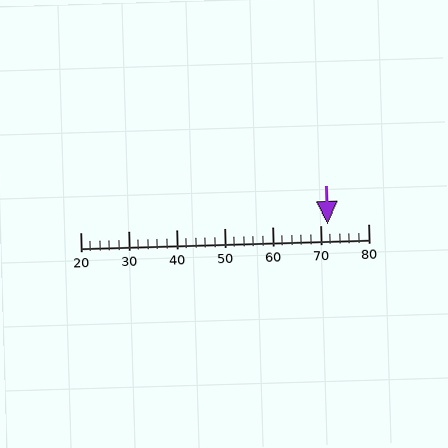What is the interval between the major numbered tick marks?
The major tick marks are spaced 10 units apart.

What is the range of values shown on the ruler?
The ruler shows values from 20 to 80.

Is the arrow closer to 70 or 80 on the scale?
The arrow is closer to 70.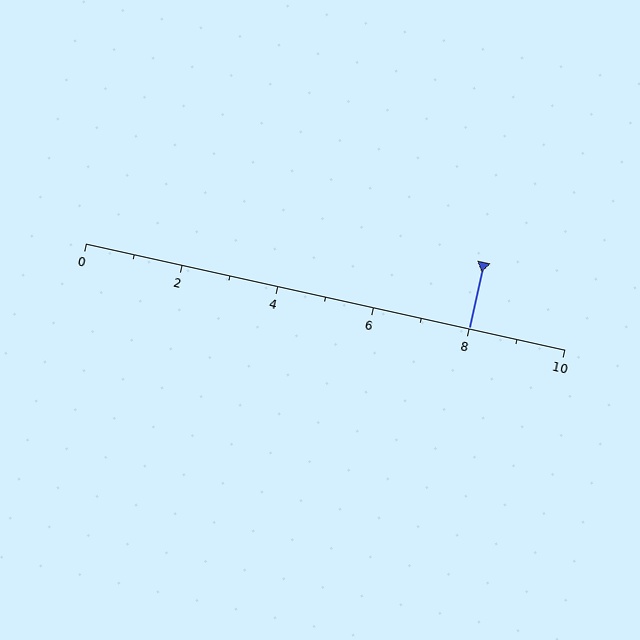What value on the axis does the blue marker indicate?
The marker indicates approximately 8.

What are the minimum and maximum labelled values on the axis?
The axis runs from 0 to 10.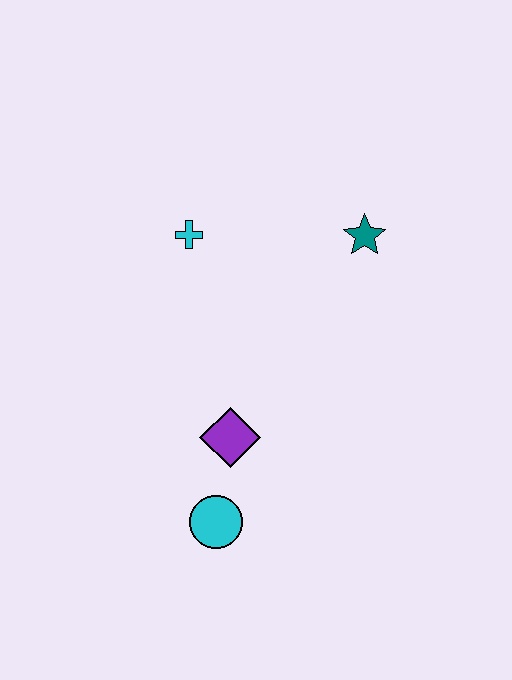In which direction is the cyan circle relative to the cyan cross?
The cyan circle is below the cyan cross.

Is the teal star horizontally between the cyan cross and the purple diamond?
No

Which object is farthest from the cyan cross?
The cyan circle is farthest from the cyan cross.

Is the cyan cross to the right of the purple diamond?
No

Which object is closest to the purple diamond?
The cyan circle is closest to the purple diamond.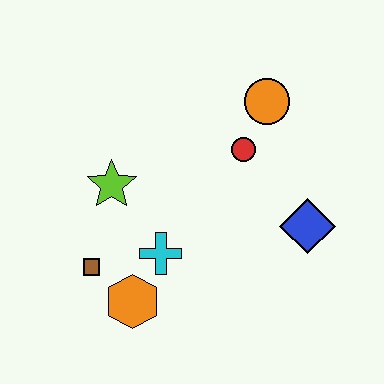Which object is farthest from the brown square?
The orange circle is farthest from the brown square.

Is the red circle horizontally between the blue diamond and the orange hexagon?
Yes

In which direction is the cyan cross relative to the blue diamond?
The cyan cross is to the left of the blue diamond.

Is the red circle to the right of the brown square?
Yes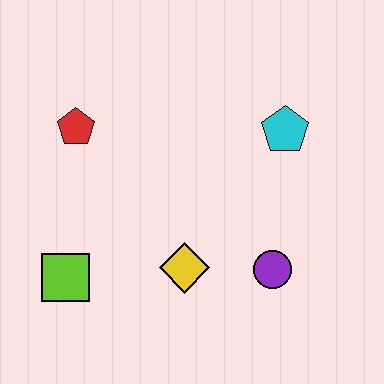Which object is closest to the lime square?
The yellow diamond is closest to the lime square.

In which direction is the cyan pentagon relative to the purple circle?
The cyan pentagon is above the purple circle.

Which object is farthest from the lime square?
The cyan pentagon is farthest from the lime square.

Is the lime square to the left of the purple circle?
Yes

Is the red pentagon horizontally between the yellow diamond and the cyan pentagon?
No